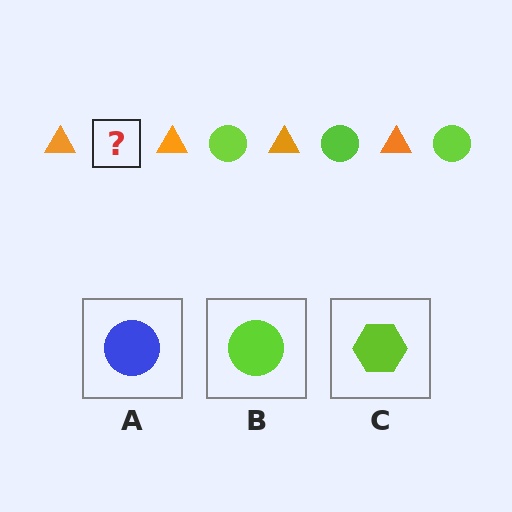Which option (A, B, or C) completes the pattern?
B.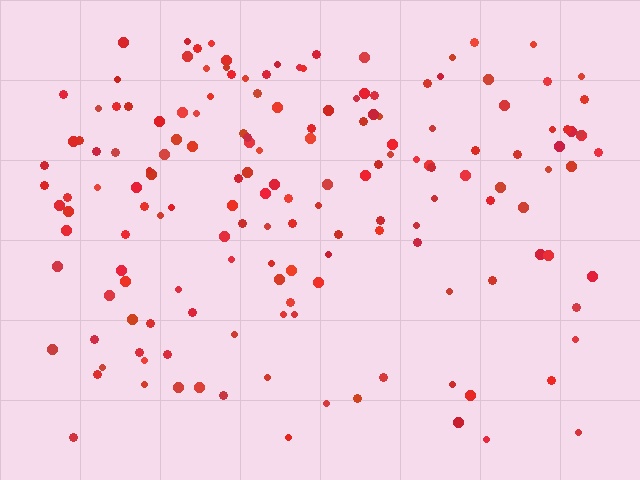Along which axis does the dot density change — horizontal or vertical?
Vertical.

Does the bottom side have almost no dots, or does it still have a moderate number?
Still a moderate number, just noticeably fewer than the top.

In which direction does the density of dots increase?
From bottom to top, with the top side densest.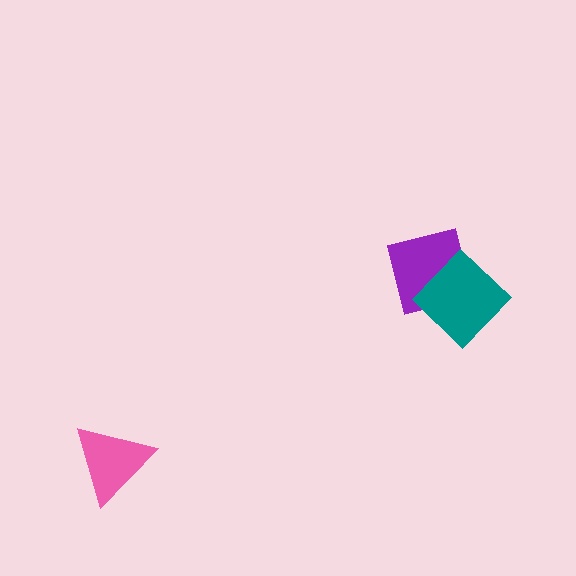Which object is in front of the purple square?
The teal diamond is in front of the purple square.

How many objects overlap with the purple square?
1 object overlaps with the purple square.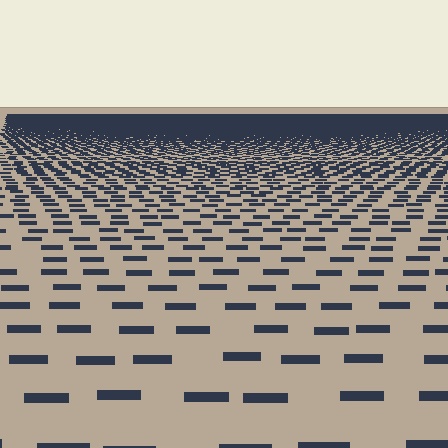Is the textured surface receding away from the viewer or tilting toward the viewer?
The surface is receding away from the viewer. Texture elements get smaller and denser toward the top.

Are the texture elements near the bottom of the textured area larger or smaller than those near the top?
Larger. Near the bottom, elements are closer to the viewer and appear at a bigger on-screen size.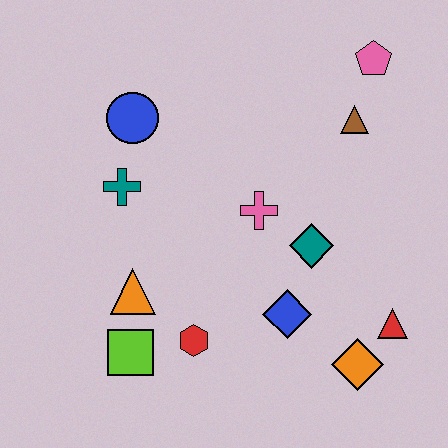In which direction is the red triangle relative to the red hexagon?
The red triangle is to the right of the red hexagon.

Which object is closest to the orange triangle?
The lime square is closest to the orange triangle.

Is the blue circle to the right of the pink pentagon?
No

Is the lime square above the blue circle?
No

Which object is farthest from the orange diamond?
The blue circle is farthest from the orange diamond.